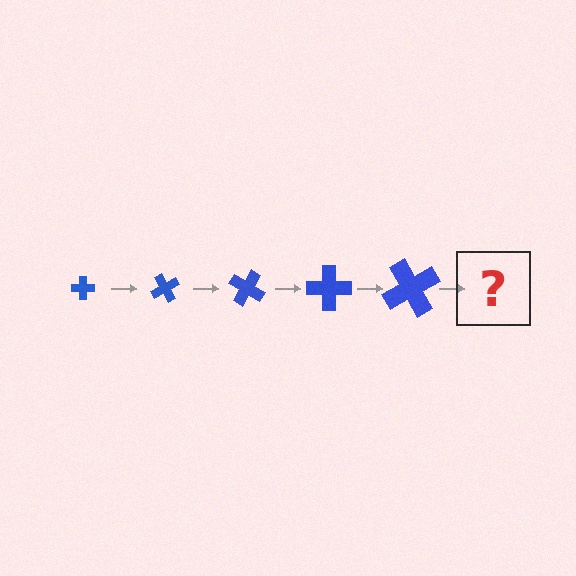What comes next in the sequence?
The next element should be a cross, larger than the previous one and rotated 300 degrees from the start.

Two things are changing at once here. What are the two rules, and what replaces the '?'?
The two rules are that the cross grows larger each step and it rotates 60 degrees each step. The '?' should be a cross, larger than the previous one and rotated 300 degrees from the start.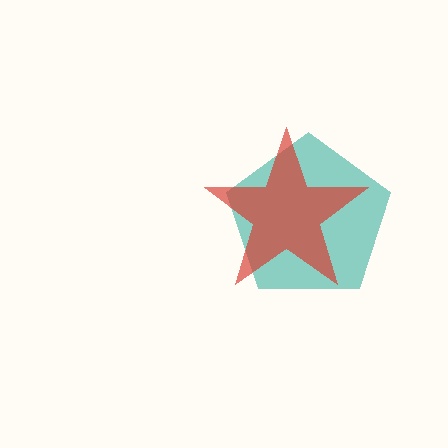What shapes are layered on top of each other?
The layered shapes are: a teal pentagon, a red star.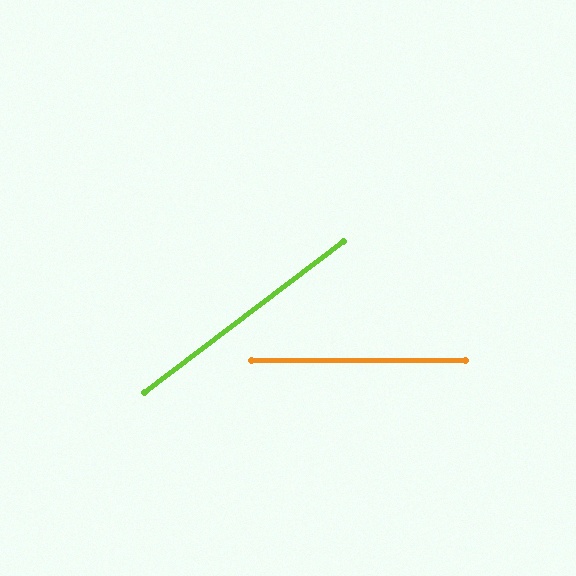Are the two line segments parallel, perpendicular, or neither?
Neither parallel nor perpendicular — they differ by about 37°.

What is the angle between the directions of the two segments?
Approximately 37 degrees.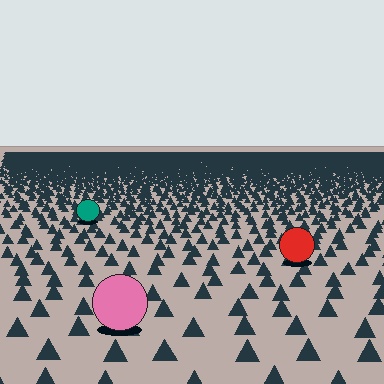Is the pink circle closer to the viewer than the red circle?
Yes. The pink circle is closer — you can tell from the texture gradient: the ground texture is coarser near it.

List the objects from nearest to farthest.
From nearest to farthest: the pink circle, the red circle, the teal circle.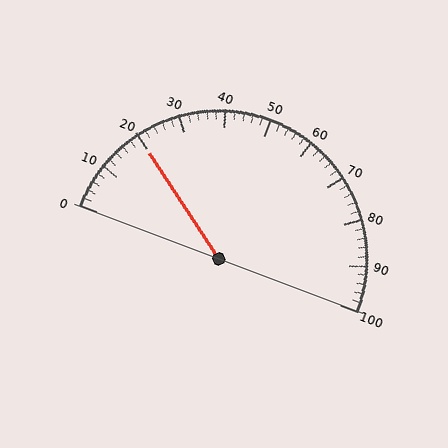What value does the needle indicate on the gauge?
The needle indicates approximately 20.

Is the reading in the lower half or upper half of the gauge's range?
The reading is in the lower half of the range (0 to 100).